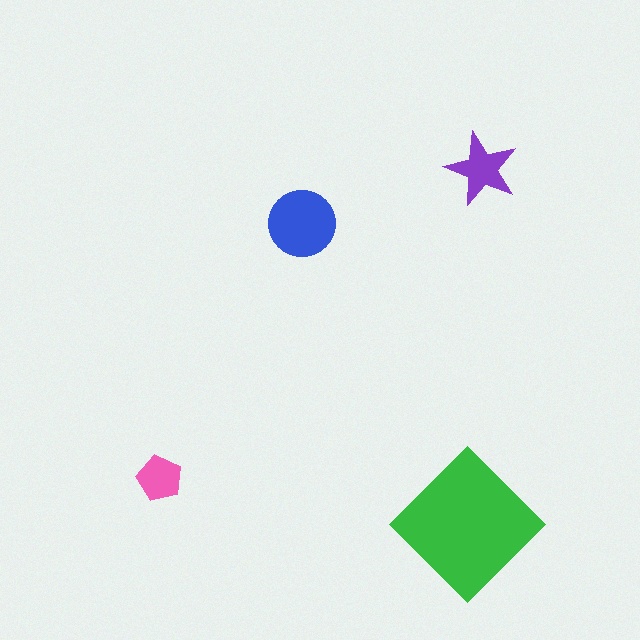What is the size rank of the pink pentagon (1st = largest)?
4th.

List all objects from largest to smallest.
The green diamond, the blue circle, the purple star, the pink pentagon.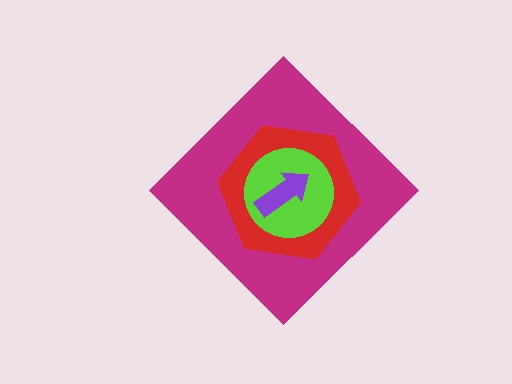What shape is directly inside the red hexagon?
The lime circle.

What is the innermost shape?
The purple arrow.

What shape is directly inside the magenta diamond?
The red hexagon.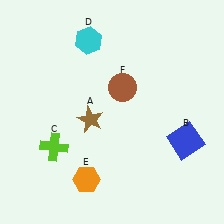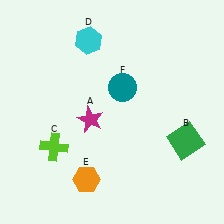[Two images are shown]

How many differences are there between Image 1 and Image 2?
There are 3 differences between the two images.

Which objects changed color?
A changed from brown to magenta. B changed from blue to green. F changed from brown to teal.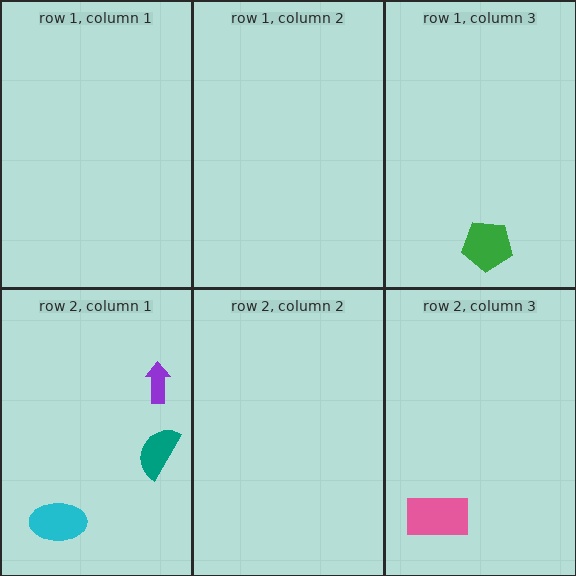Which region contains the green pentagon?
The row 1, column 3 region.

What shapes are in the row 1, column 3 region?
The green pentagon.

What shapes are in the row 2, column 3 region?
The pink rectangle.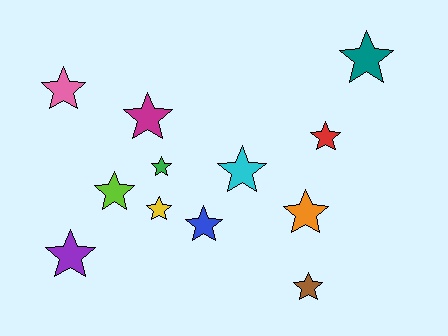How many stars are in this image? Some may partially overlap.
There are 12 stars.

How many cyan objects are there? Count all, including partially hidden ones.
There is 1 cyan object.